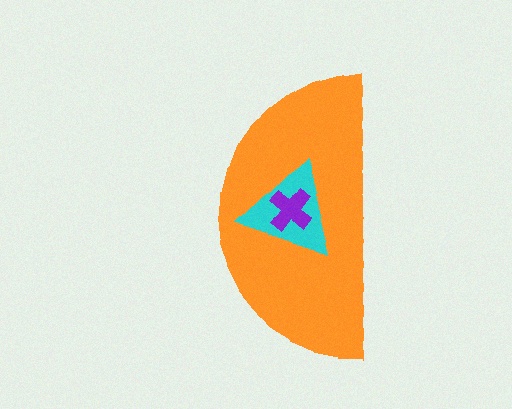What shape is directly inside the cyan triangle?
The purple cross.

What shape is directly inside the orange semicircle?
The cyan triangle.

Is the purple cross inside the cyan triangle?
Yes.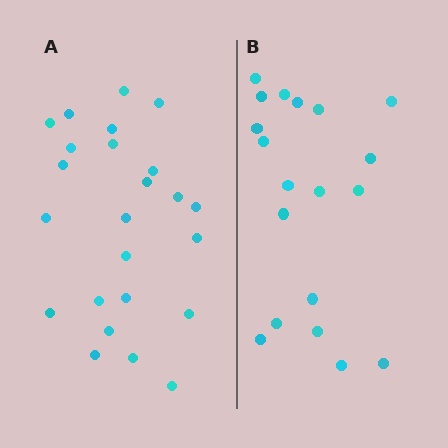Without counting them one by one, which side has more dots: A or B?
Region A (the left region) has more dots.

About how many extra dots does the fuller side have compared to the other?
Region A has about 5 more dots than region B.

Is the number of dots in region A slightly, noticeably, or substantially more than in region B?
Region A has noticeably more, but not dramatically so. The ratio is roughly 1.3 to 1.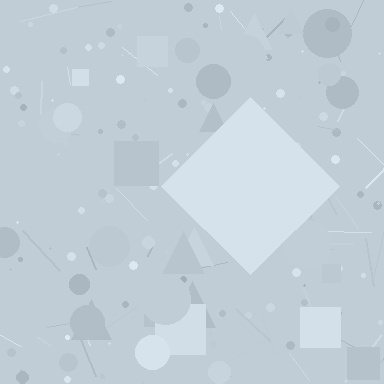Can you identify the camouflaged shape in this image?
The camouflaged shape is a diamond.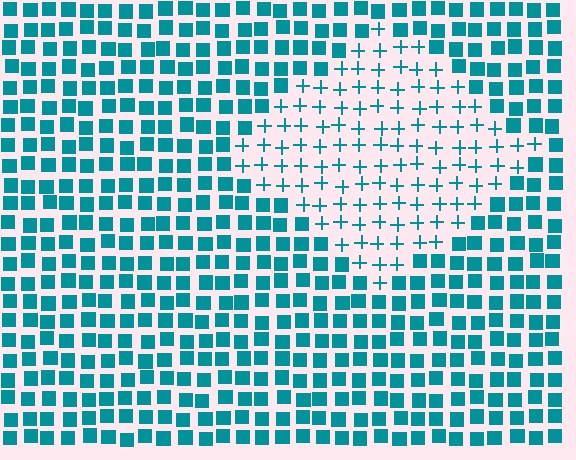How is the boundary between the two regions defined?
The boundary is defined by a change in element shape: plus signs inside vs. squares outside. All elements share the same color and spacing.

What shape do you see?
I see a diamond.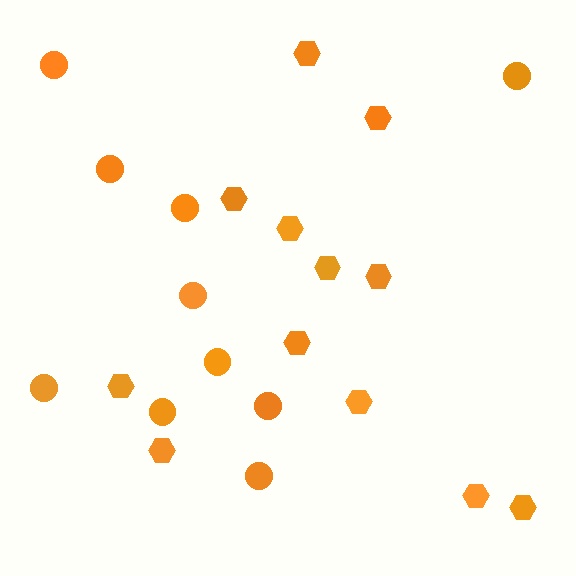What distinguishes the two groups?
There are 2 groups: one group of circles (10) and one group of hexagons (12).